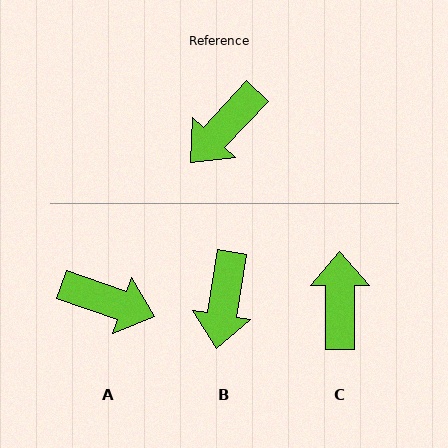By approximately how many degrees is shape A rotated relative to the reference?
Approximately 115 degrees counter-clockwise.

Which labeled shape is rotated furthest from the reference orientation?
C, about 137 degrees away.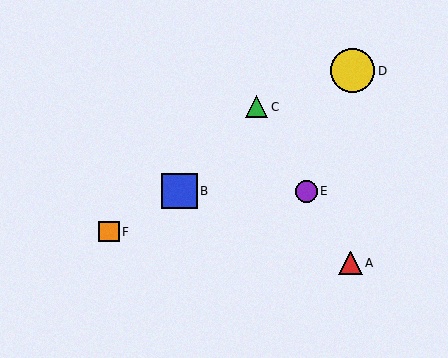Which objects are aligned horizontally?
Objects B, E are aligned horizontally.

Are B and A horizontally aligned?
No, B is at y≈191 and A is at y≈263.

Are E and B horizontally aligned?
Yes, both are at y≈191.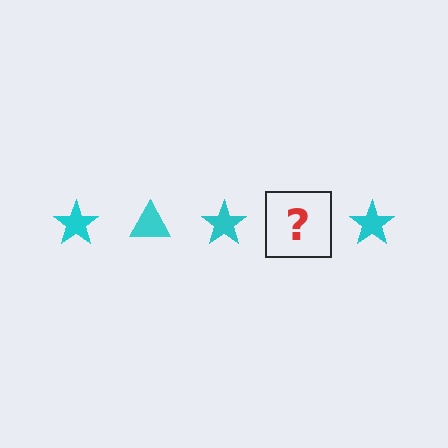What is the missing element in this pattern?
The missing element is a cyan triangle.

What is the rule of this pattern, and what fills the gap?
The rule is that the pattern cycles through star, triangle shapes in cyan. The gap should be filled with a cyan triangle.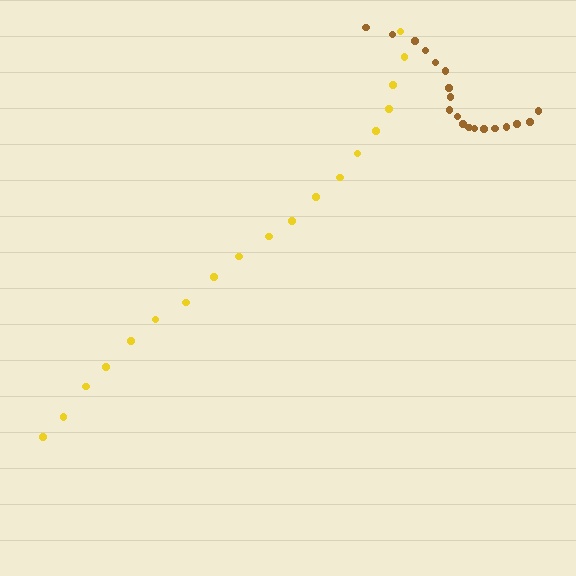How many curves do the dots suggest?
There are 2 distinct paths.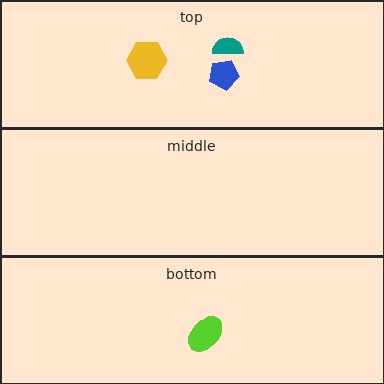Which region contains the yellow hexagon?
The top region.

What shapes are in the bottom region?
The lime ellipse.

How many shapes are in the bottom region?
1.